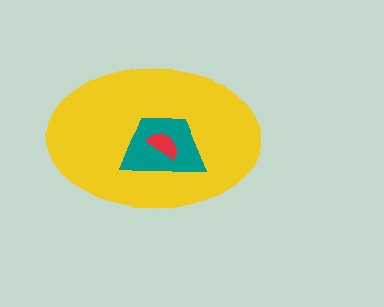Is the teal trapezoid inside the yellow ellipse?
Yes.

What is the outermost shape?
The yellow ellipse.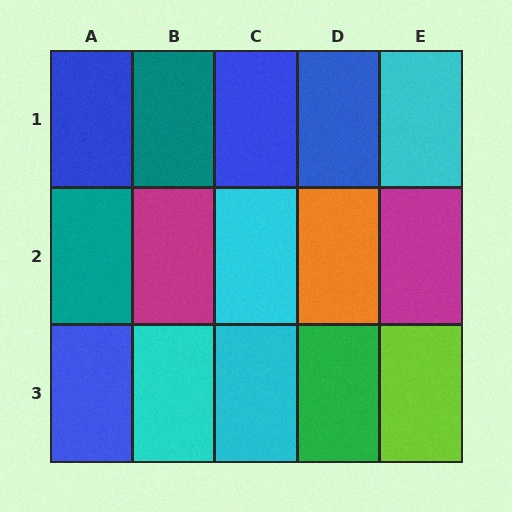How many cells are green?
1 cell is green.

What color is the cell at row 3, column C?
Cyan.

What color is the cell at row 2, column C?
Cyan.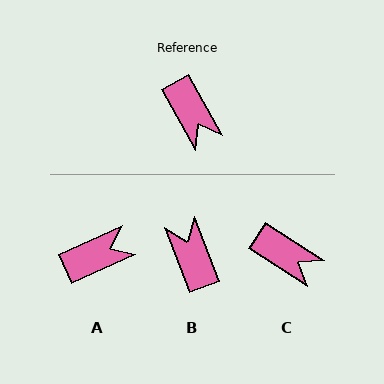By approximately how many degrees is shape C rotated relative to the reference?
Approximately 28 degrees counter-clockwise.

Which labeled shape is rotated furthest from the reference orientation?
B, about 171 degrees away.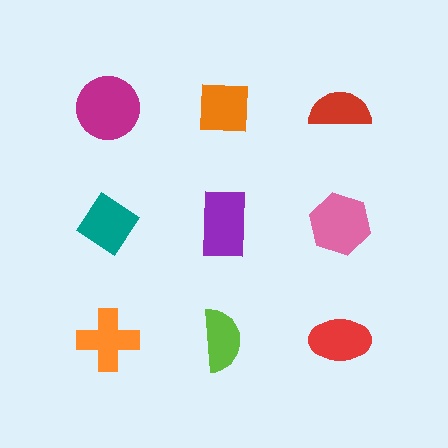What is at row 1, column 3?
A red semicircle.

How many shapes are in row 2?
3 shapes.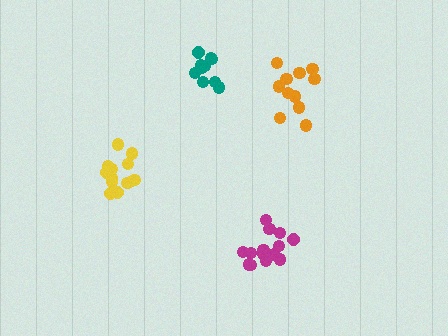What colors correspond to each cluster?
The clusters are colored: orange, yellow, magenta, teal.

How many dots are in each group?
Group 1: 11 dots, Group 2: 13 dots, Group 3: 14 dots, Group 4: 10 dots (48 total).